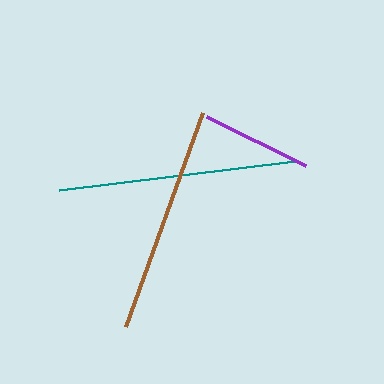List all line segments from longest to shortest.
From longest to shortest: teal, brown, purple.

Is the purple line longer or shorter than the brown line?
The brown line is longer than the purple line.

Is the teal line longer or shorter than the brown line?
The teal line is longer than the brown line.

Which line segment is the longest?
The teal line is the longest at approximately 238 pixels.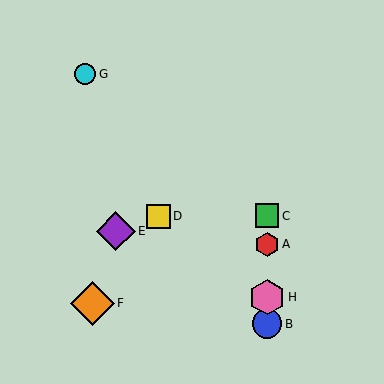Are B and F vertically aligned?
No, B is at x≈267 and F is at x≈92.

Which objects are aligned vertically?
Objects A, B, C, H are aligned vertically.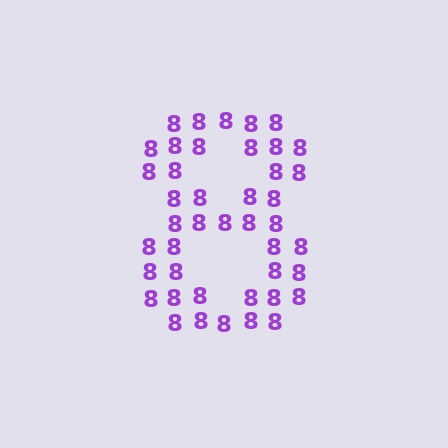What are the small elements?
The small elements are digit 8's.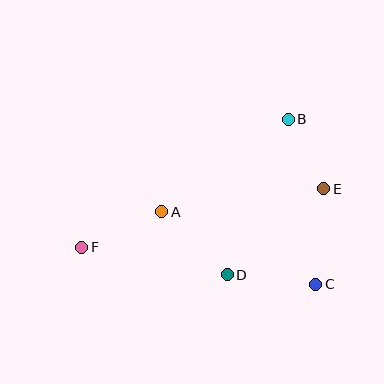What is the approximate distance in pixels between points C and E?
The distance between C and E is approximately 96 pixels.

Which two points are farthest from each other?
Points E and F are farthest from each other.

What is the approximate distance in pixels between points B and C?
The distance between B and C is approximately 167 pixels.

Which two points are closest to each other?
Points B and E are closest to each other.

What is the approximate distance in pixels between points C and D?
The distance between C and D is approximately 89 pixels.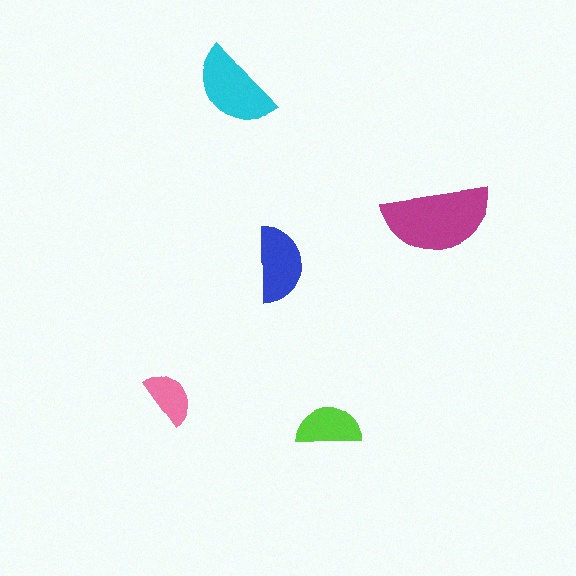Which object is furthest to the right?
The magenta semicircle is rightmost.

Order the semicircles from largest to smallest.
the magenta one, the cyan one, the blue one, the lime one, the pink one.